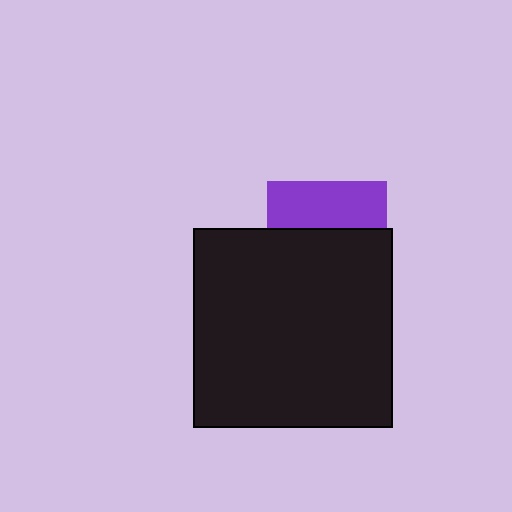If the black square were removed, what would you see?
You would see the complete purple square.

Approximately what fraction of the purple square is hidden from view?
Roughly 62% of the purple square is hidden behind the black square.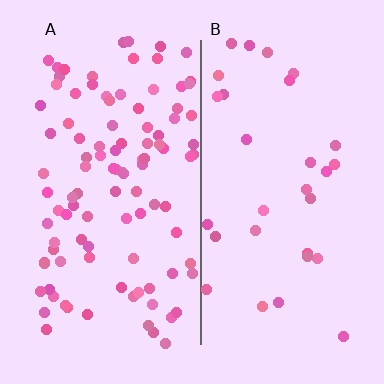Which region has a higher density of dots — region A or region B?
A (the left).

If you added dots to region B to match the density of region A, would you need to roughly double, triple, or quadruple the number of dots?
Approximately triple.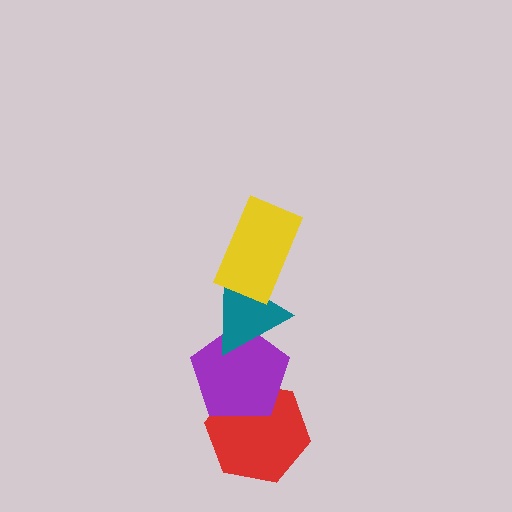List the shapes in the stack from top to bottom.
From top to bottom: the yellow rectangle, the teal triangle, the purple pentagon, the red hexagon.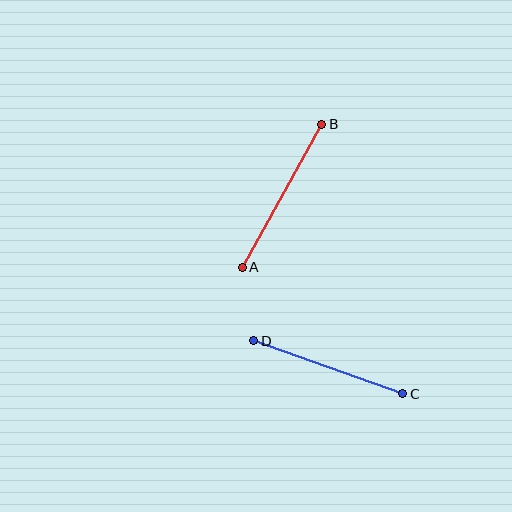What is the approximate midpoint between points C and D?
The midpoint is at approximately (328, 367) pixels.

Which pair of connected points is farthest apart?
Points A and B are farthest apart.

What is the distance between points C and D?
The distance is approximately 158 pixels.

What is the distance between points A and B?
The distance is approximately 163 pixels.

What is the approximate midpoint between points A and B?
The midpoint is at approximately (282, 196) pixels.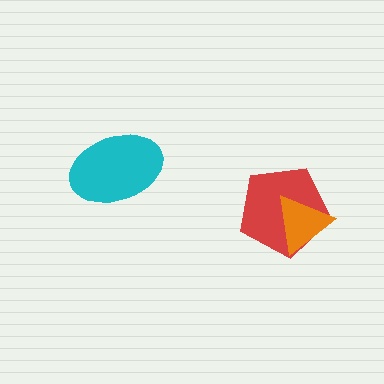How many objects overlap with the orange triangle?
1 object overlaps with the orange triangle.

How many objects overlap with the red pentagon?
1 object overlaps with the red pentagon.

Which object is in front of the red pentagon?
The orange triangle is in front of the red pentagon.